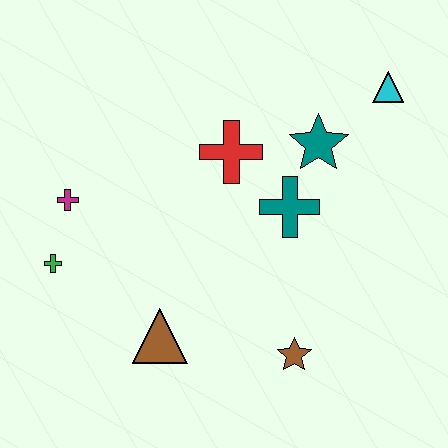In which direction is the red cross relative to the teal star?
The red cross is to the left of the teal star.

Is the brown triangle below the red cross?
Yes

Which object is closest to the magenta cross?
The green cross is closest to the magenta cross.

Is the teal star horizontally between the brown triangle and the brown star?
No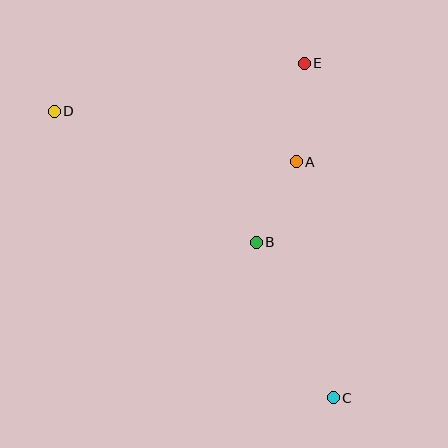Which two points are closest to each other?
Points A and B are closest to each other.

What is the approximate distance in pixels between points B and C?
The distance between B and C is approximately 174 pixels.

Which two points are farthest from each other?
Points C and D are farthest from each other.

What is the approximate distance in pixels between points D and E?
The distance between D and E is approximately 255 pixels.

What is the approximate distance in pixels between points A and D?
The distance between A and D is approximately 247 pixels.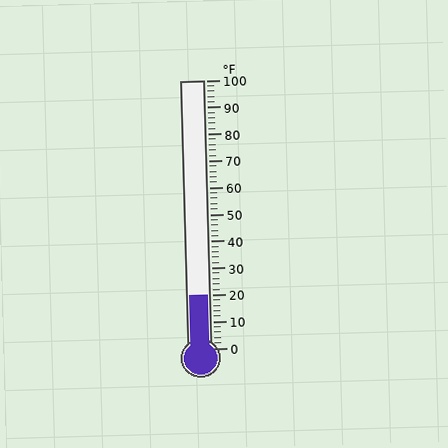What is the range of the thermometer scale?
The thermometer scale ranges from 0°F to 100°F.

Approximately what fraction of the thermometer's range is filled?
The thermometer is filled to approximately 20% of its range.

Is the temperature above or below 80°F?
The temperature is below 80°F.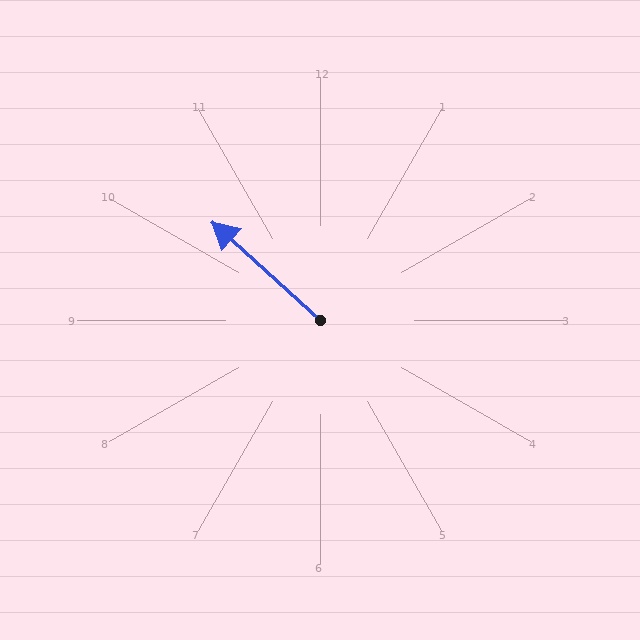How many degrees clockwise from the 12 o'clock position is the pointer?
Approximately 312 degrees.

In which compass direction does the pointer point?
Northwest.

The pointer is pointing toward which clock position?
Roughly 10 o'clock.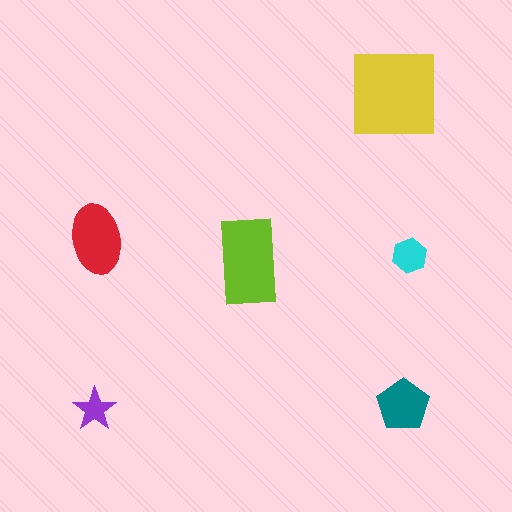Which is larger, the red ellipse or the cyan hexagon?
The red ellipse.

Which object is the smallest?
The purple star.